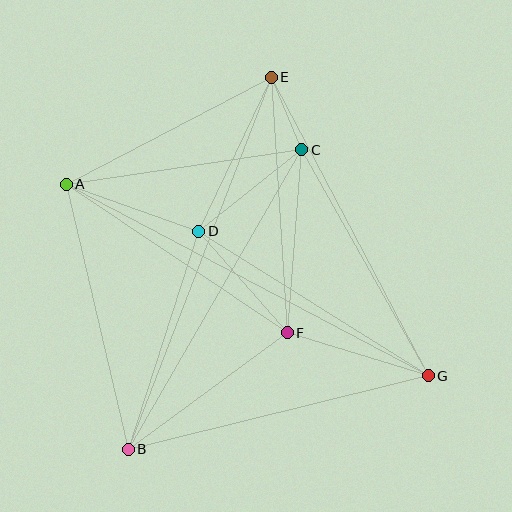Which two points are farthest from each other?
Points A and G are farthest from each other.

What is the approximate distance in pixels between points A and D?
The distance between A and D is approximately 140 pixels.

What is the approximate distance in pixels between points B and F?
The distance between B and F is approximately 197 pixels.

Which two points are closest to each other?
Points C and E are closest to each other.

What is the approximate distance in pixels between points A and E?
The distance between A and E is approximately 231 pixels.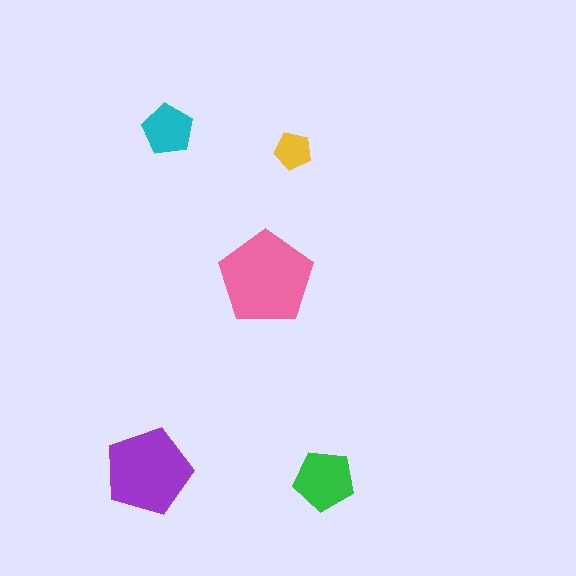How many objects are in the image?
There are 5 objects in the image.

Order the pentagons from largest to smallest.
the pink one, the purple one, the green one, the cyan one, the yellow one.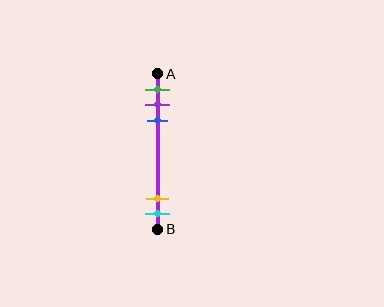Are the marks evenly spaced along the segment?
No, the marks are not evenly spaced.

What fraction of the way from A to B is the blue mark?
The blue mark is approximately 30% (0.3) of the way from A to B.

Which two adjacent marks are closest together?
The purple and blue marks are the closest adjacent pair.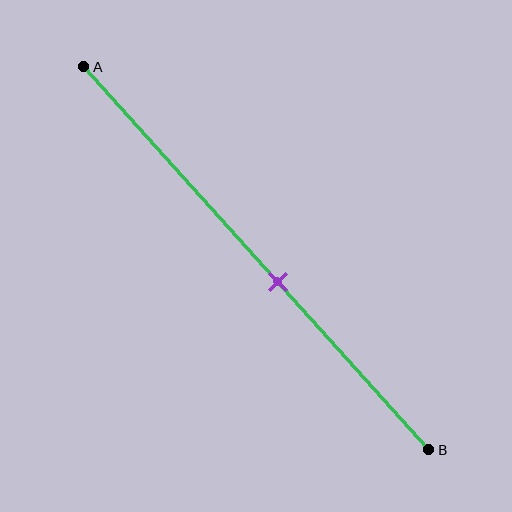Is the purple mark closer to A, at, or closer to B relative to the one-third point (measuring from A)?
The purple mark is closer to point B than the one-third point of segment AB.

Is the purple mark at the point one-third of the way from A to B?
No, the mark is at about 55% from A, not at the 33% one-third point.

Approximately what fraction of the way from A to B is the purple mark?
The purple mark is approximately 55% of the way from A to B.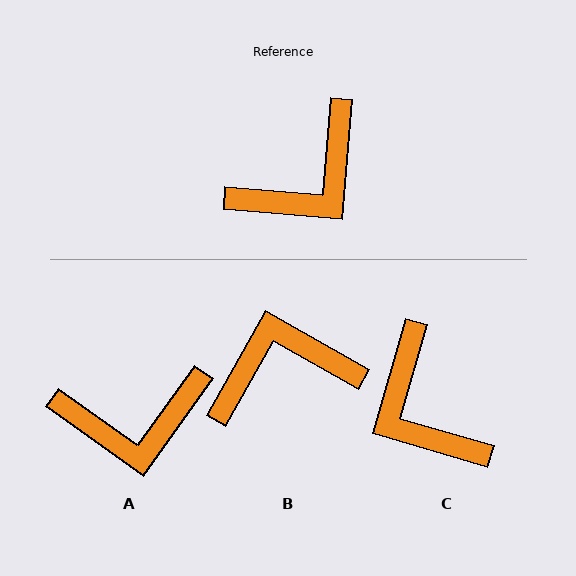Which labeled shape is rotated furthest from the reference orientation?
B, about 155 degrees away.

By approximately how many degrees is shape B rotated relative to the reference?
Approximately 155 degrees counter-clockwise.